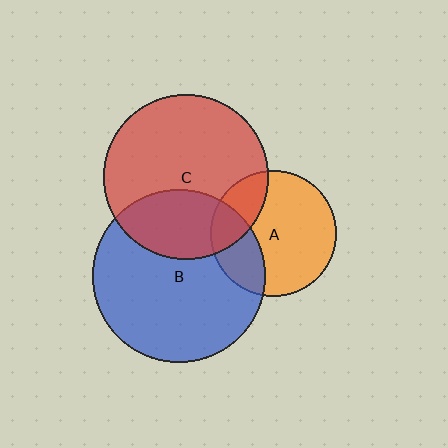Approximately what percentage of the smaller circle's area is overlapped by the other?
Approximately 25%.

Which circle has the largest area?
Circle B (blue).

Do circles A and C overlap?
Yes.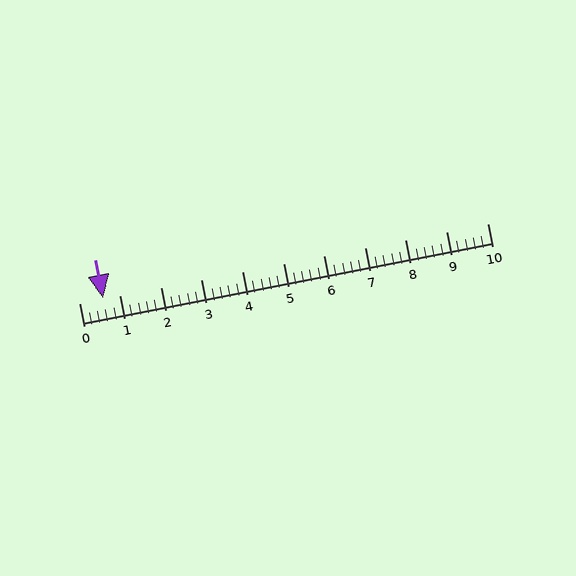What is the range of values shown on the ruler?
The ruler shows values from 0 to 10.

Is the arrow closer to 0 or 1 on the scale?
The arrow is closer to 1.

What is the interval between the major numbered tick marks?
The major tick marks are spaced 1 units apart.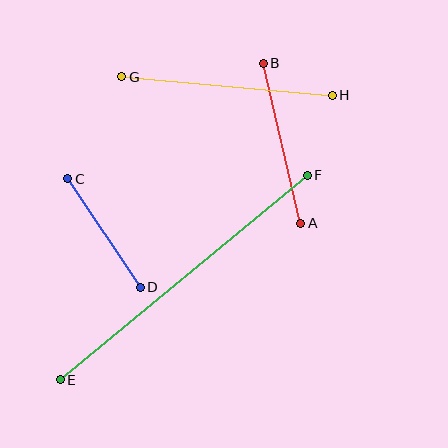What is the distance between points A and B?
The distance is approximately 164 pixels.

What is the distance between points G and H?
The distance is approximately 211 pixels.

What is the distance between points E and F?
The distance is approximately 321 pixels.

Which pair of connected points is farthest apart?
Points E and F are farthest apart.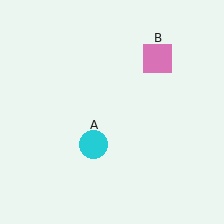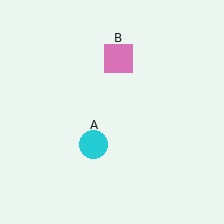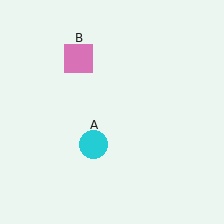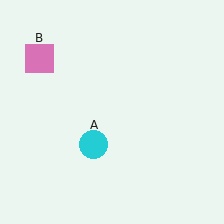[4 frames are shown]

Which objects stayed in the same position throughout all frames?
Cyan circle (object A) remained stationary.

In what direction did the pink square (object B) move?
The pink square (object B) moved left.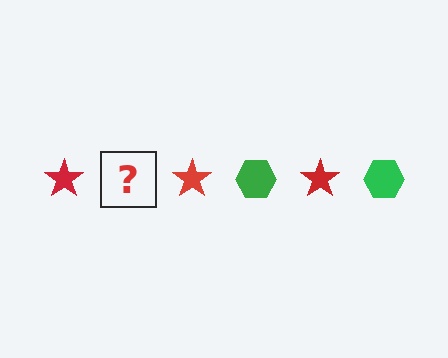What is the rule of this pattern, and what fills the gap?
The rule is that the pattern alternates between red star and green hexagon. The gap should be filled with a green hexagon.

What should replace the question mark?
The question mark should be replaced with a green hexagon.